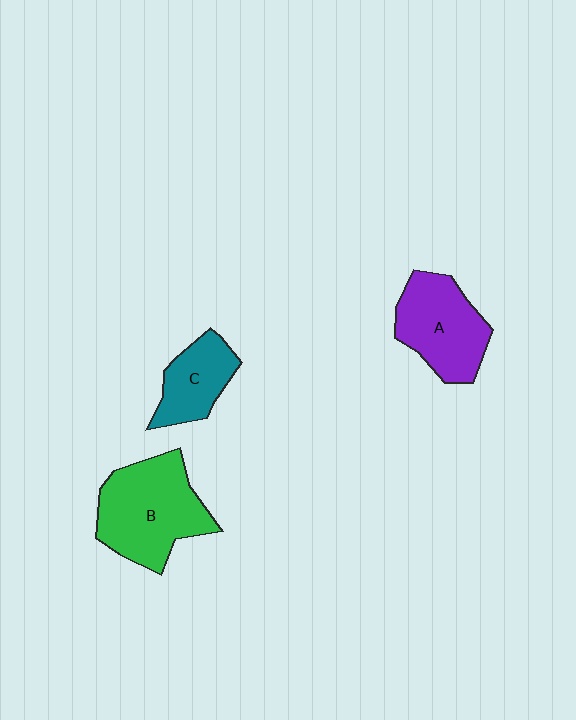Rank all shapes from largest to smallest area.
From largest to smallest: B (green), A (purple), C (teal).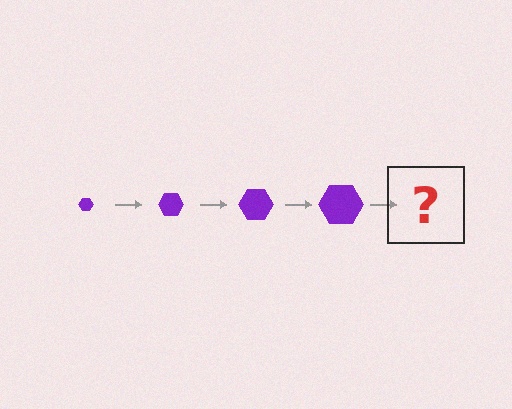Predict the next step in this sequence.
The next step is a purple hexagon, larger than the previous one.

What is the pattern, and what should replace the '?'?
The pattern is that the hexagon gets progressively larger each step. The '?' should be a purple hexagon, larger than the previous one.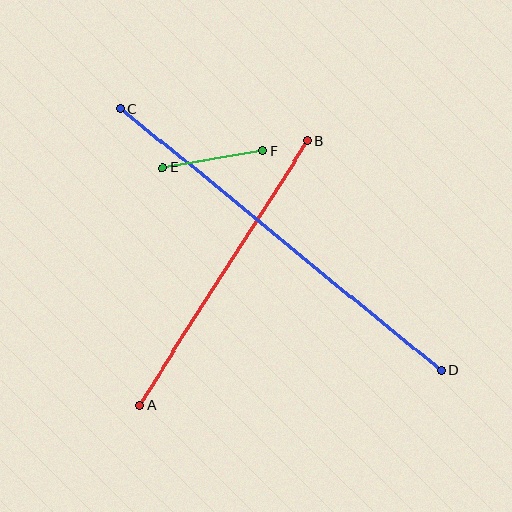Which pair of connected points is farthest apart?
Points C and D are farthest apart.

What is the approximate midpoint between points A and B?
The midpoint is at approximately (224, 273) pixels.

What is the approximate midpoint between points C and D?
The midpoint is at approximately (281, 239) pixels.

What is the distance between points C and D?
The distance is approximately 414 pixels.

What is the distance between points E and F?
The distance is approximately 102 pixels.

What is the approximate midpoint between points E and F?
The midpoint is at approximately (213, 159) pixels.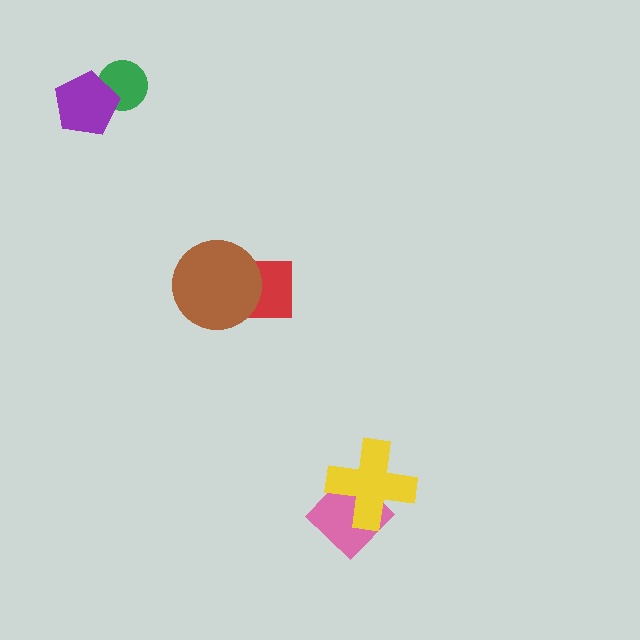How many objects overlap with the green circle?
1 object overlaps with the green circle.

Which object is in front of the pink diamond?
The yellow cross is in front of the pink diamond.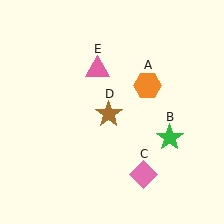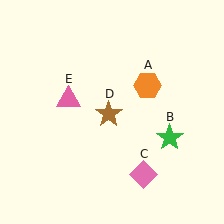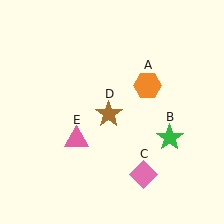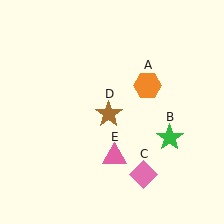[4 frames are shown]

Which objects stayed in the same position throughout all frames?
Orange hexagon (object A) and green star (object B) and pink diamond (object C) and brown star (object D) remained stationary.